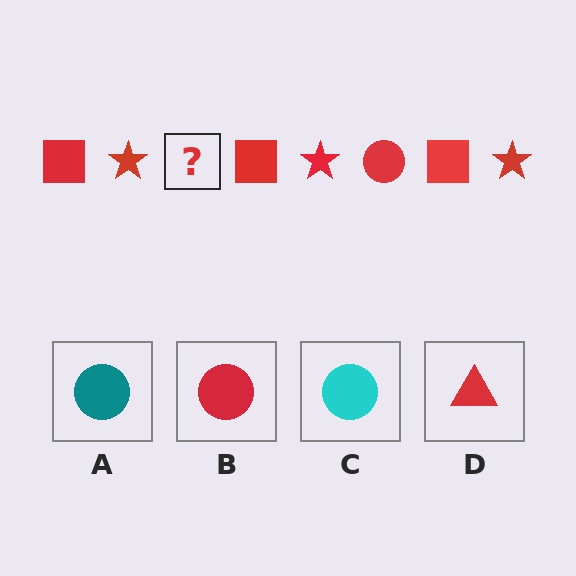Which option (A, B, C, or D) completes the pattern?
B.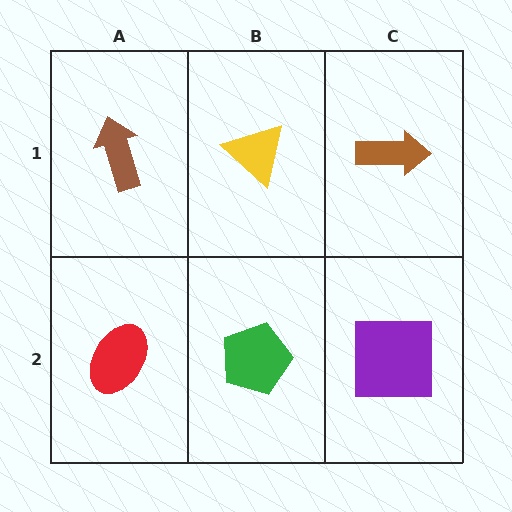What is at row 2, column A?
A red ellipse.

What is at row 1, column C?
A brown arrow.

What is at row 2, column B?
A green pentagon.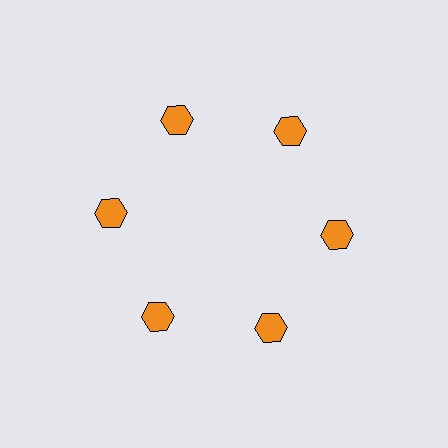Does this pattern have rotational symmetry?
Yes, this pattern has 6-fold rotational symmetry. It looks the same after rotating 60 degrees around the center.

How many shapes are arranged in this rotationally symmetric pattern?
There are 6 shapes, arranged in 6 groups of 1.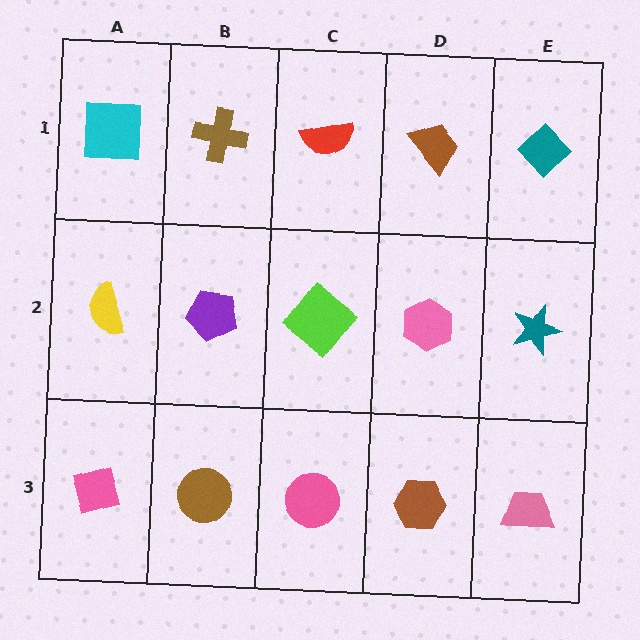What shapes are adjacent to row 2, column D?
A brown trapezoid (row 1, column D), a brown hexagon (row 3, column D), a lime diamond (row 2, column C), a teal star (row 2, column E).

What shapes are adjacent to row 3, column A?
A yellow semicircle (row 2, column A), a brown circle (row 3, column B).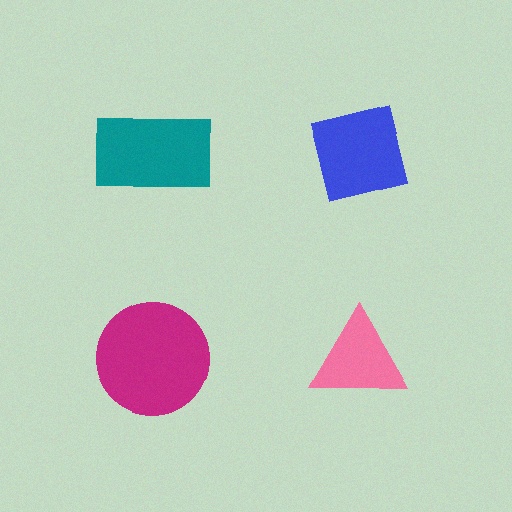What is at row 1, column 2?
A blue square.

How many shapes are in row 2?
2 shapes.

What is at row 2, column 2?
A pink triangle.